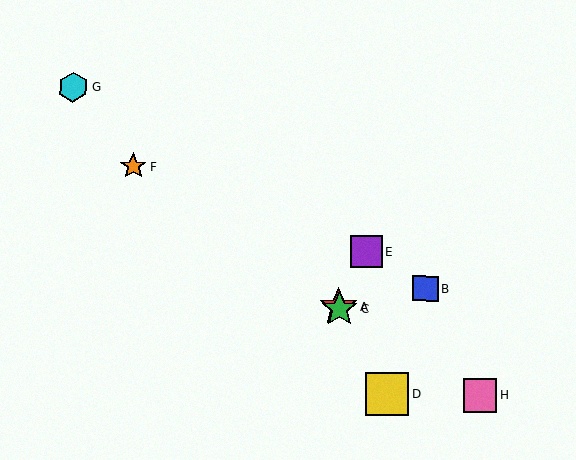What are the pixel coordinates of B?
Object B is at (425, 288).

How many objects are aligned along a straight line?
3 objects (A, C, D) are aligned along a straight line.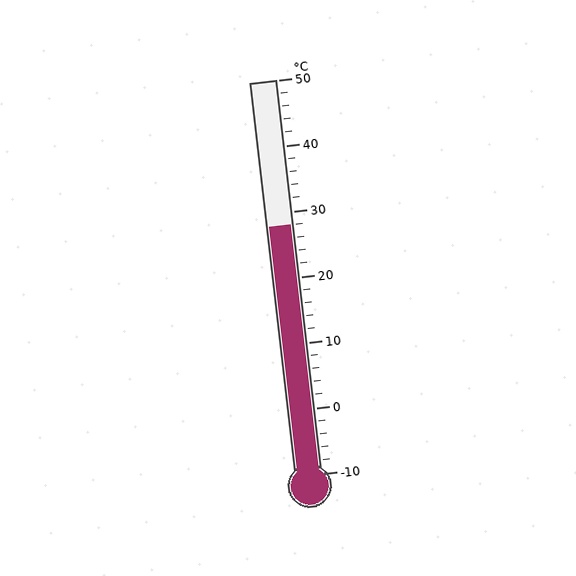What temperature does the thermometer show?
The thermometer shows approximately 28°C.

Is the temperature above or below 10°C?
The temperature is above 10°C.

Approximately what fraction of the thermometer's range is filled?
The thermometer is filled to approximately 65% of its range.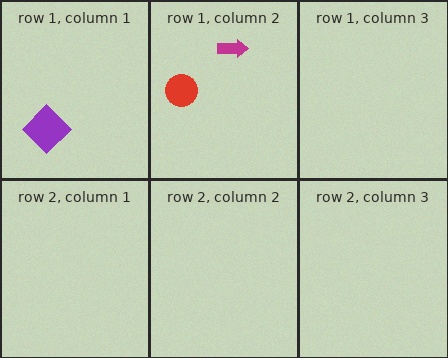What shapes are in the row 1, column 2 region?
The red circle, the magenta arrow.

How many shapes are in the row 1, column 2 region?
2.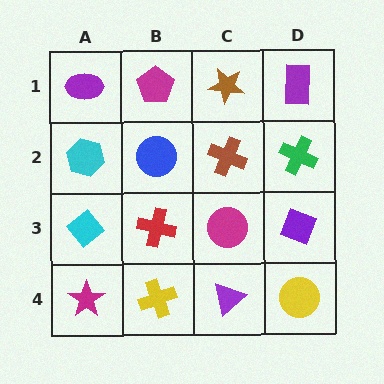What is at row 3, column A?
A cyan diamond.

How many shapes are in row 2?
4 shapes.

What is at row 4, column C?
A purple triangle.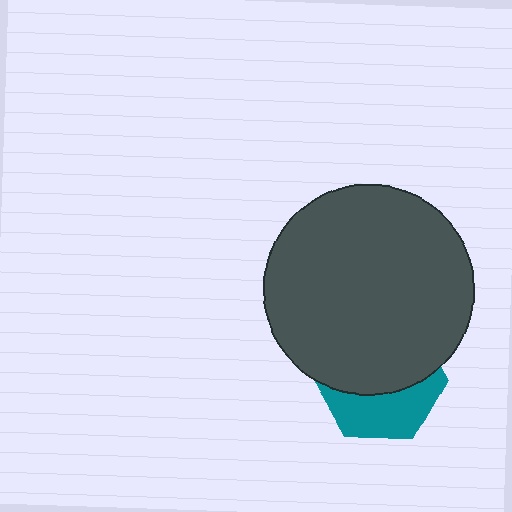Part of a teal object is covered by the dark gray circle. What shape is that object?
It is a hexagon.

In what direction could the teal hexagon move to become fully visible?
The teal hexagon could move down. That would shift it out from behind the dark gray circle entirely.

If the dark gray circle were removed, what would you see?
You would see the complete teal hexagon.